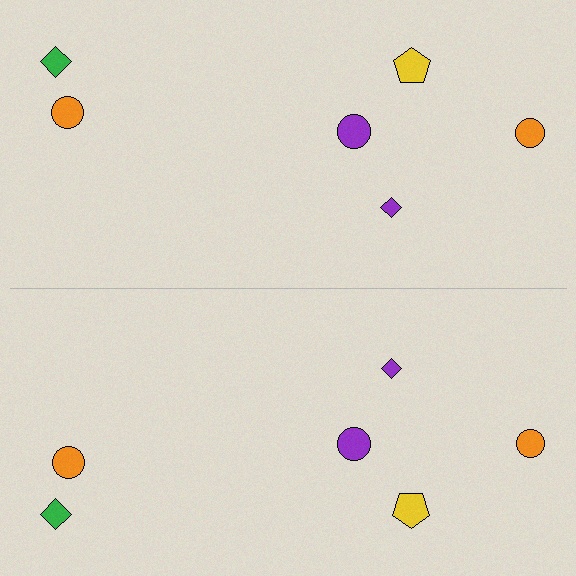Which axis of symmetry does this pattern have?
The pattern has a horizontal axis of symmetry running through the center of the image.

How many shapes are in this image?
There are 12 shapes in this image.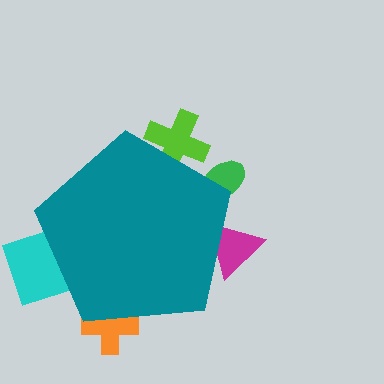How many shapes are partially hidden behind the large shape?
5 shapes are partially hidden.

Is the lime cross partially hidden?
Yes, the lime cross is partially hidden behind the teal pentagon.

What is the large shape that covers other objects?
A teal pentagon.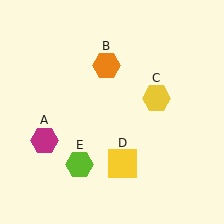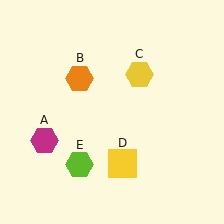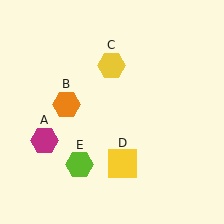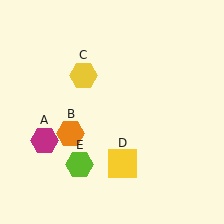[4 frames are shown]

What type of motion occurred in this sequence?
The orange hexagon (object B), yellow hexagon (object C) rotated counterclockwise around the center of the scene.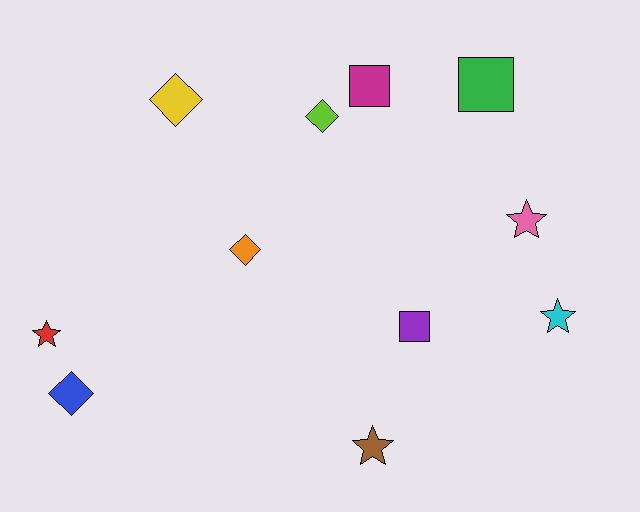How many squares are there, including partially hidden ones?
There are 3 squares.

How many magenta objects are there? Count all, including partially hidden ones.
There is 1 magenta object.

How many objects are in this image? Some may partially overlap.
There are 11 objects.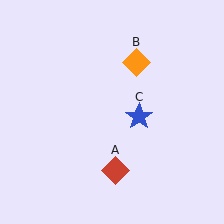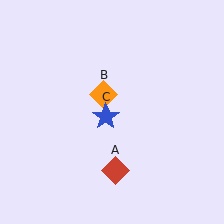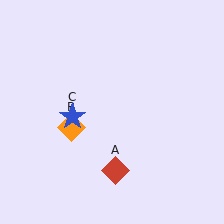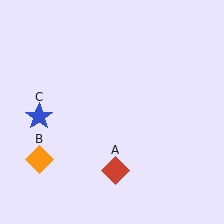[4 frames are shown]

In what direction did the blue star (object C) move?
The blue star (object C) moved left.